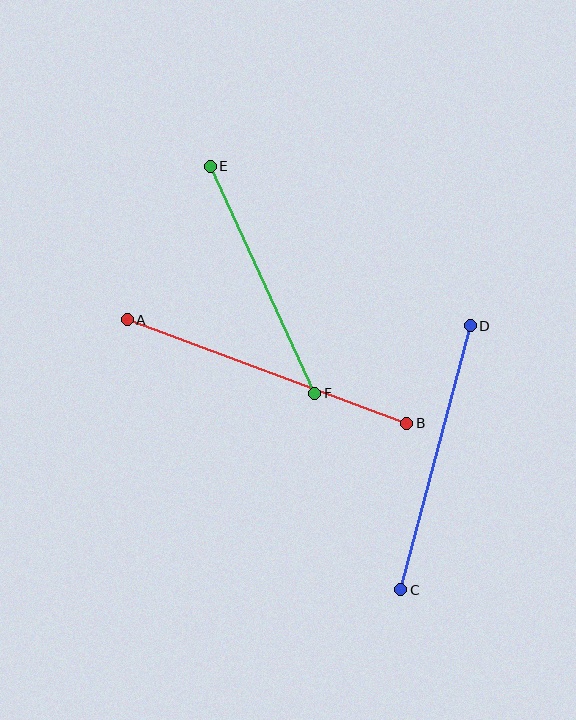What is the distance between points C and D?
The distance is approximately 273 pixels.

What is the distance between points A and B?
The distance is approximately 298 pixels.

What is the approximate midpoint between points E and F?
The midpoint is at approximately (263, 280) pixels.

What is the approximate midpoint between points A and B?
The midpoint is at approximately (267, 371) pixels.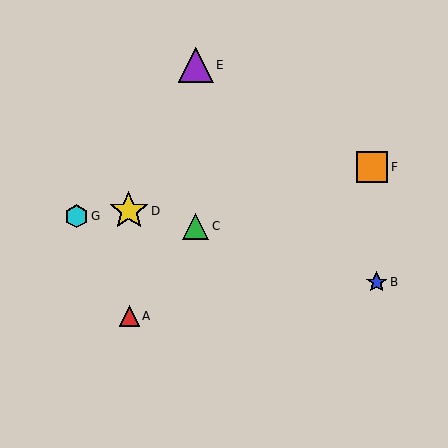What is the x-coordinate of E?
Object E is at x≈196.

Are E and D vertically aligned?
No, E is at x≈196 and D is at x≈129.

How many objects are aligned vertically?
2 objects (C, E) are aligned vertically.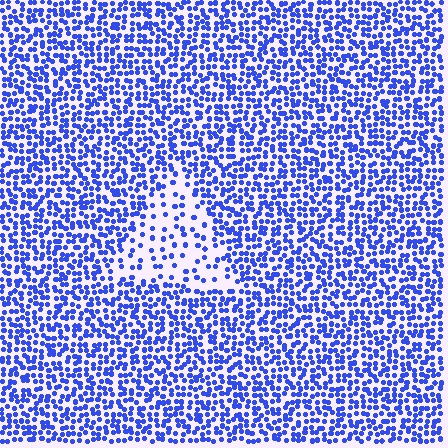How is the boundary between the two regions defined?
The boundary is defined by a change in element density (approximately 2.7x ratio). All elements are the same color, size, and shape.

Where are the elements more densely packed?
The elements are more densely packed outside the triangle boundary.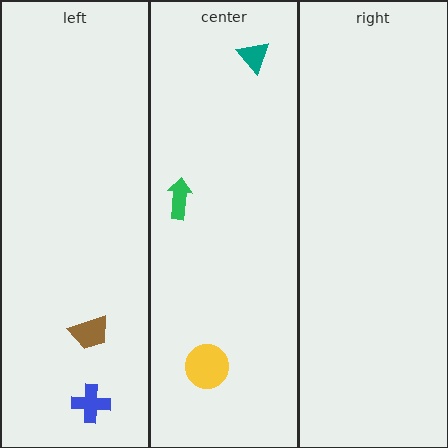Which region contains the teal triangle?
The center region.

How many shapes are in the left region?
2.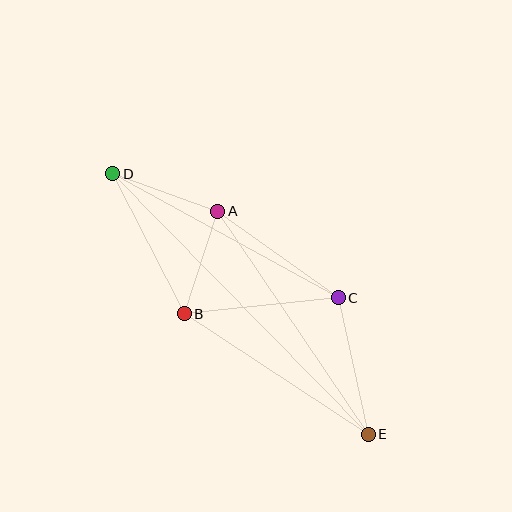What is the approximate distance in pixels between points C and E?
The distance between C and E is approximately 140 pixels.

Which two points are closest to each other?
Points A and B are closest to each other.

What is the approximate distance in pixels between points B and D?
The distance between B and D is approximately 157 pixels.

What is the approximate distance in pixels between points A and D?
The distance between A and D is approximately 111 pixels.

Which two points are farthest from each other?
Points D and E are farthest from each other.